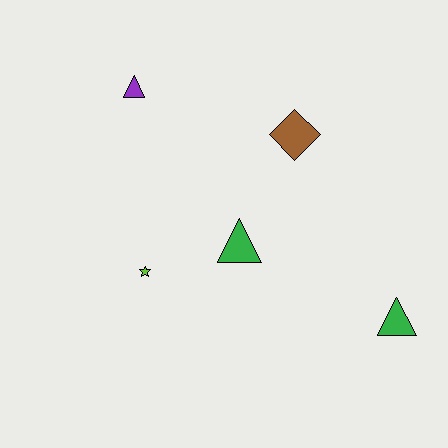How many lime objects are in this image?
There is 1 lime object.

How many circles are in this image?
There are no circles.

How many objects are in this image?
There are 5 objects.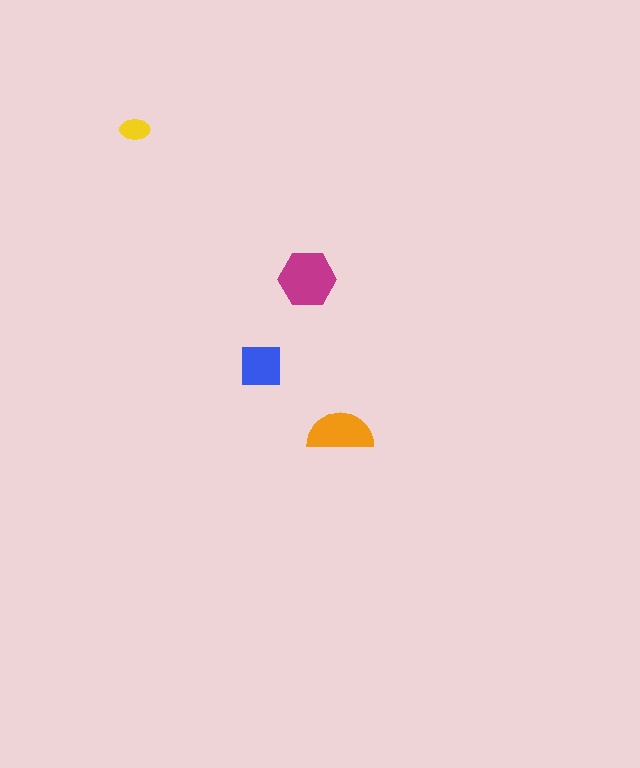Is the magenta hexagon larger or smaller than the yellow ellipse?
Larger.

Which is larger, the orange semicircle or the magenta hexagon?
The magenta hexagon.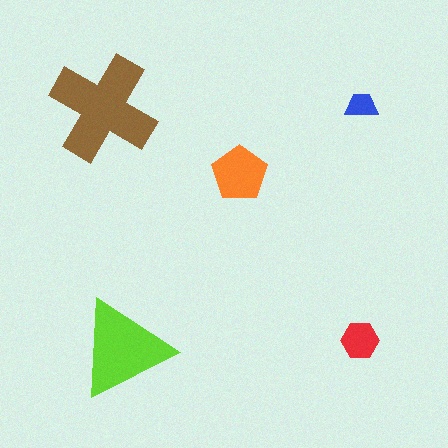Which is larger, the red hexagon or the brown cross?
The brown cross.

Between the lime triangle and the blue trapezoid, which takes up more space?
The lime triangle.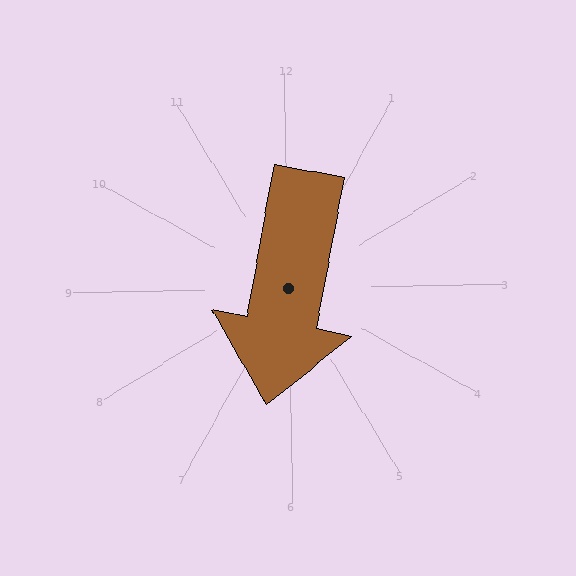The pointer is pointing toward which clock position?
Roughly 6 o'clock.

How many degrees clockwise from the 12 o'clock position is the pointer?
Approximately 191 degrees.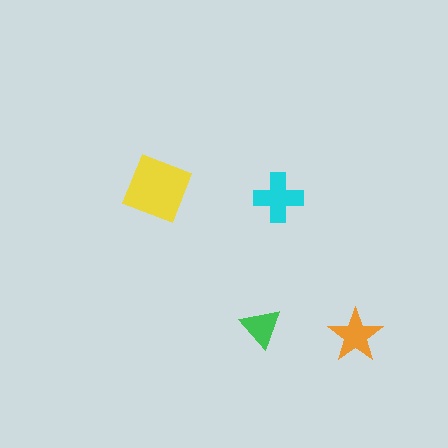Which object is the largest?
The yellow square.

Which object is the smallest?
The green triangle.